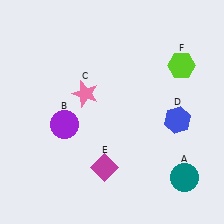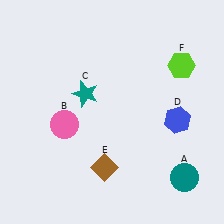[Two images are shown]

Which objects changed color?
B changed from purple to pink. C changed from pink to teal. E changed from magenta to brown.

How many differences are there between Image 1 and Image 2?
There are 3 differences between the two images.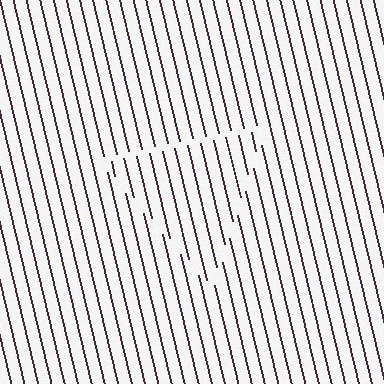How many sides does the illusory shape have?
3 sides — the line-ends trace a triangle.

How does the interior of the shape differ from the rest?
The interior of the shape contains the same grating, shifted by half a period — the contour is defined by the phase discontinuity where line-ends from the inner and outer gratings abut.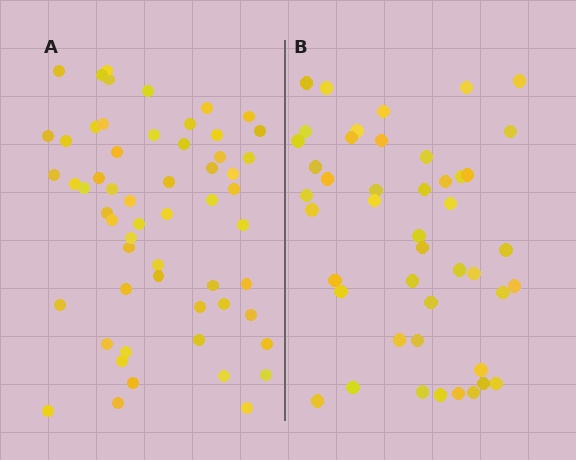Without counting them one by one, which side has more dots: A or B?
Region A (the left region) has more dots.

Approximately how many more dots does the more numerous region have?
Region A has roughly 12 or so more dots than region B.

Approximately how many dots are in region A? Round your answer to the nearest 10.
About 60 dots. (The exact count is 57, which rounds to 60.)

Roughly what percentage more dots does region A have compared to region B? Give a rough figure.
About 25% more.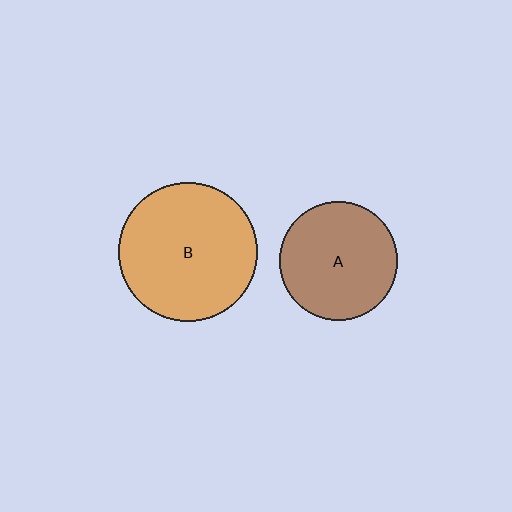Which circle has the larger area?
Circle B (orange).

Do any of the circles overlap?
No, none of the circles overlap.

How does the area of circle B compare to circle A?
Approximately 1.4 times.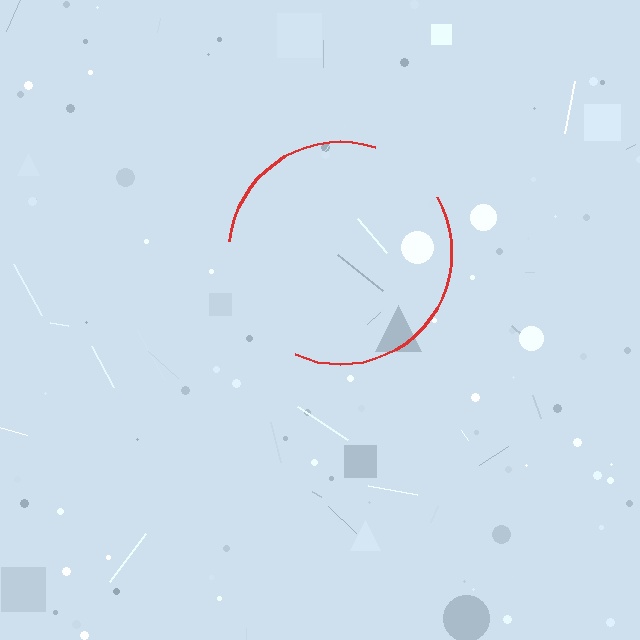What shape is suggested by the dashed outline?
The dashed outline suggests a circle.